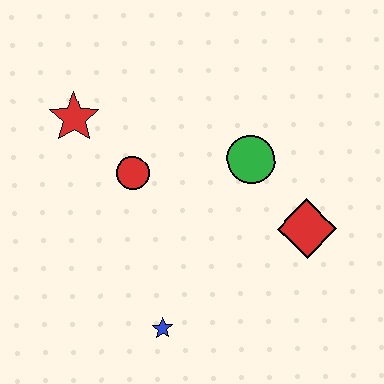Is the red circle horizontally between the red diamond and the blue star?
No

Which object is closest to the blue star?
The red circle is closest to the blue star.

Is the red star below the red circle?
No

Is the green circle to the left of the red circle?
No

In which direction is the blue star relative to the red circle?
The blue star is below the red circle.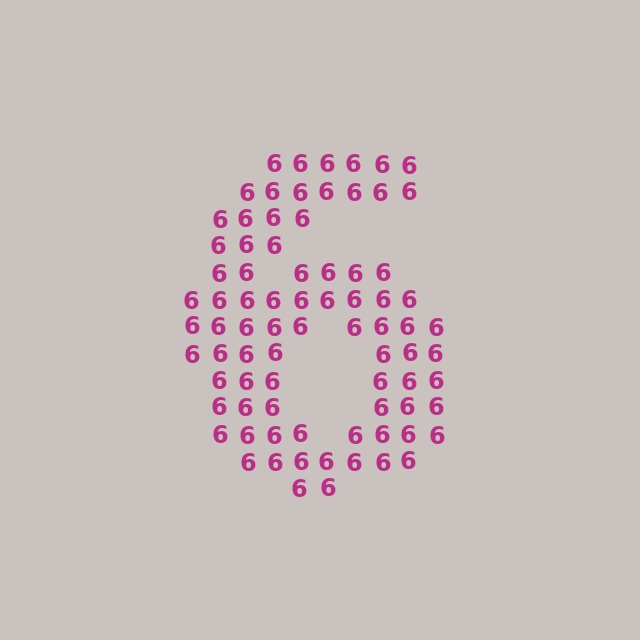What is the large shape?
The large shape is the digit 6.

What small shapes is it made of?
It is made of small digit 6's.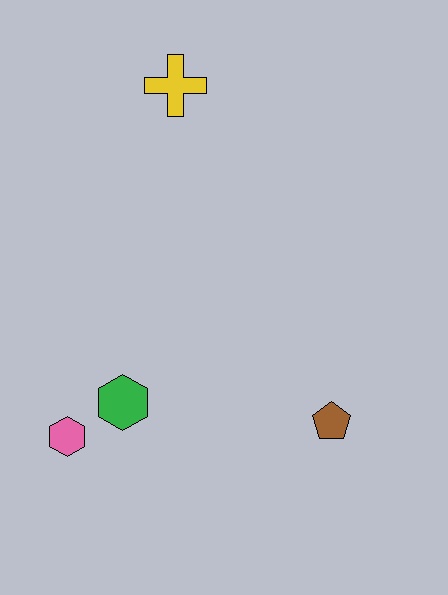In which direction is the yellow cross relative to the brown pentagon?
The yellow cross is above the brown pentagon.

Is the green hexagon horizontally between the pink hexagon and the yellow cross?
Yes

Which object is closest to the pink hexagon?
The green hexagon is closest to the pink hexagon.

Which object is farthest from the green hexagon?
The yellow cross is farthest from the green hexagon.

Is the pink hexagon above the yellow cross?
No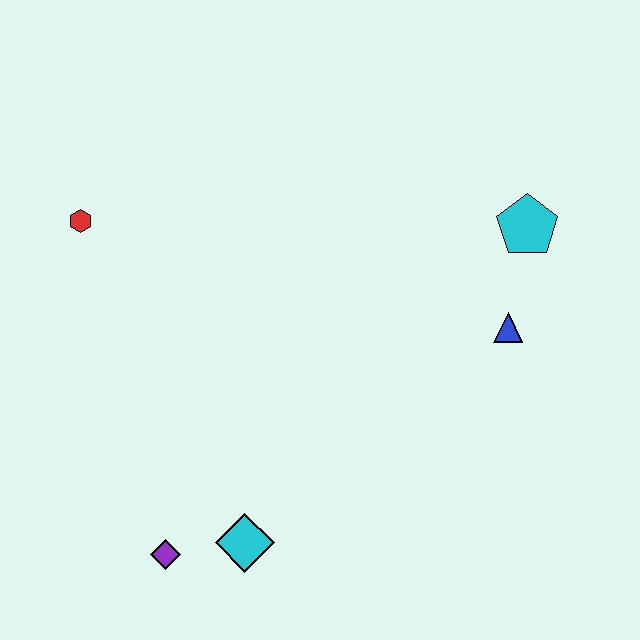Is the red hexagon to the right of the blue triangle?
No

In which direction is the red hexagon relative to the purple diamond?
The red hexagon is above the purple diamond.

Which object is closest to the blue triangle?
The cyan pentagon is closest to the blue triangle.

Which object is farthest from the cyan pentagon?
The purple diamond is farthest from the cyan pentagon.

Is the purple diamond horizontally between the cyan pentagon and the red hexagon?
Yes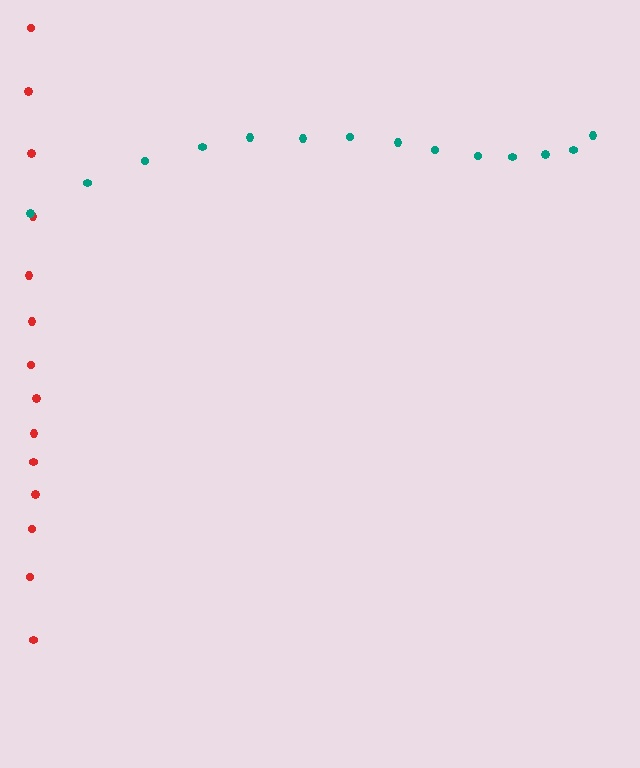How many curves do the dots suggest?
There are 2 distinct paths.